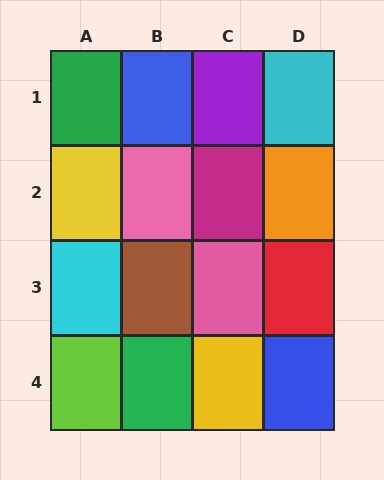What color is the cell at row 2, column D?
Orange.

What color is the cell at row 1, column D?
Cyan.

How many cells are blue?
2 cells are blue.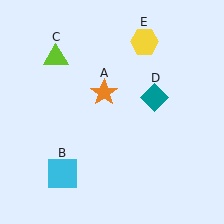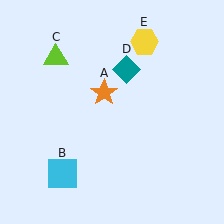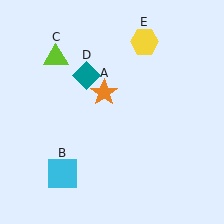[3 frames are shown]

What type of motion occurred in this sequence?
The teal diamond (object D) rotated counterclockwise around the center of the scene.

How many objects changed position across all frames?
1 object changed position: teal diamond (object D).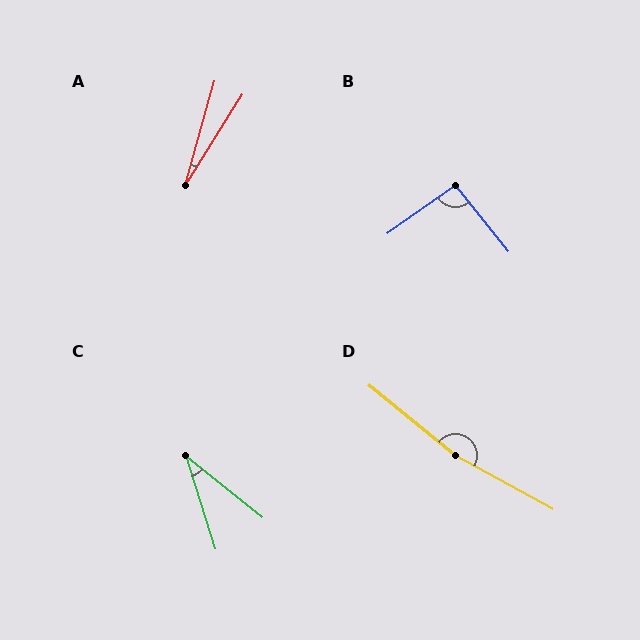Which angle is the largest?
D, at approximately 169 degrees.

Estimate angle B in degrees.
Approximately 93 degrees.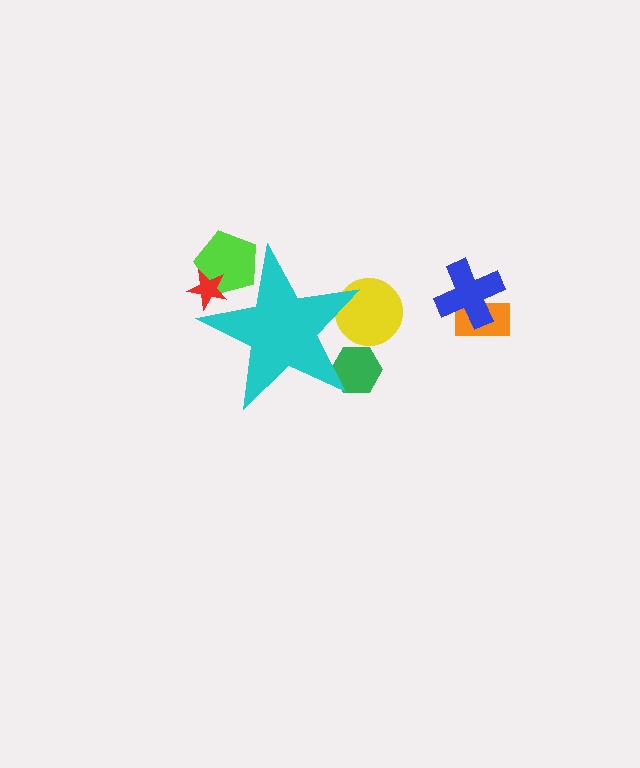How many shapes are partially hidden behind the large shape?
4 shapes are partially hidden.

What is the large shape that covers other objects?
A cyan star.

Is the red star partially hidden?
Yes, the red star is partially hidden behind the cyan star.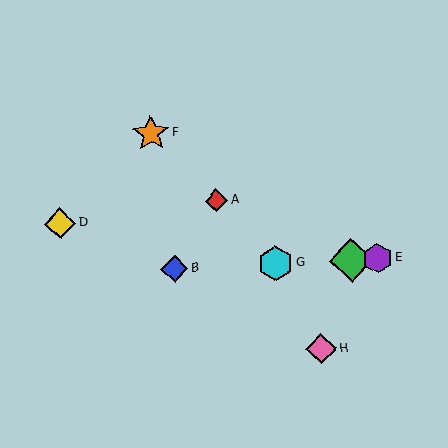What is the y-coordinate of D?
Object D is at y≈223.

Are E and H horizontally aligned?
No, E is at y≈258 and H is at y≈349.